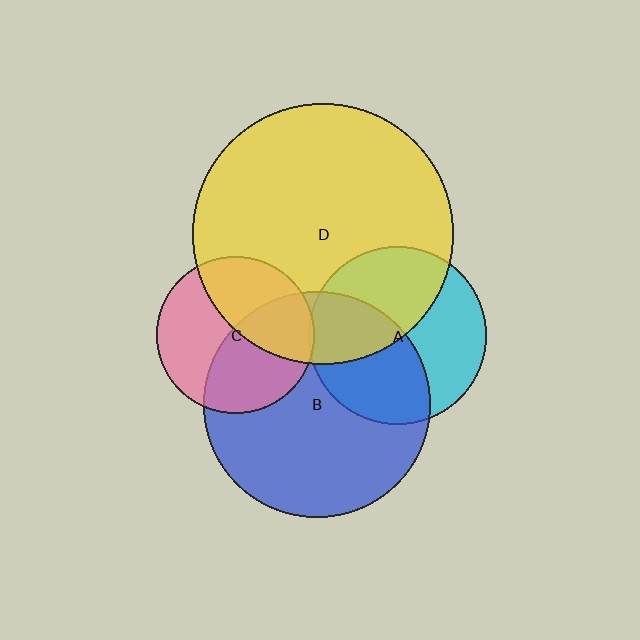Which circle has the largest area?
Circle D (yellow).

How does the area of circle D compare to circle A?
Approximately 2.2 times.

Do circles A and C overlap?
Yes.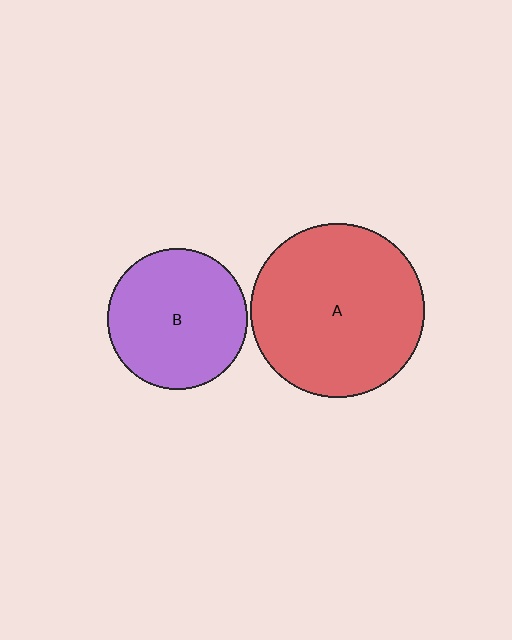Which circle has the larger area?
Circle A (red).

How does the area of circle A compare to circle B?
Approximately 1.5 times.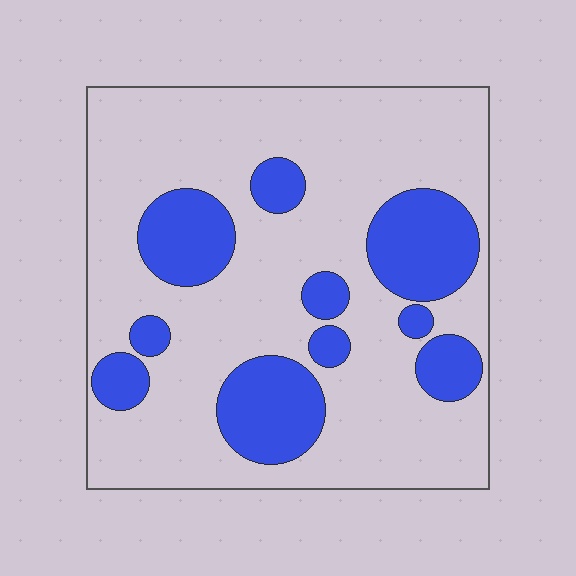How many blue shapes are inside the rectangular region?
10.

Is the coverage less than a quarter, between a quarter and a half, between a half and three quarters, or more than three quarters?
Between a quarter and a half.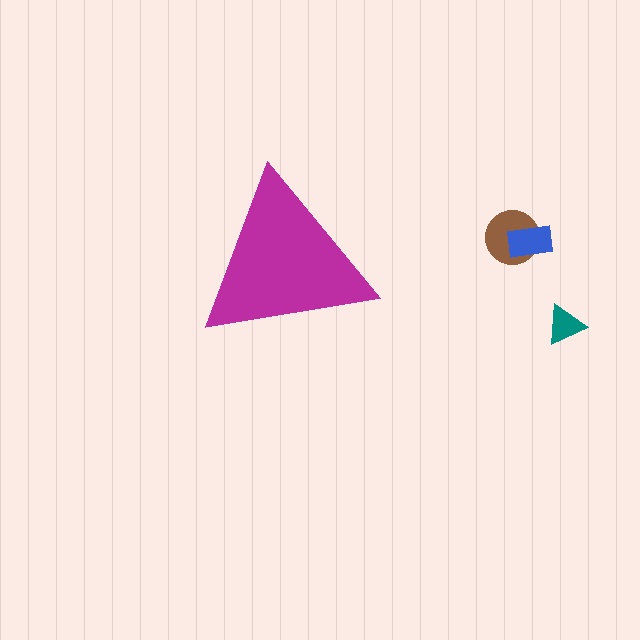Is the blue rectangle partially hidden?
No, the blue rectangle is fully visible.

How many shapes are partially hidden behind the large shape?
0 shapes are partially hidden.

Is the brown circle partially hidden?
No, the brown circle is fully visible.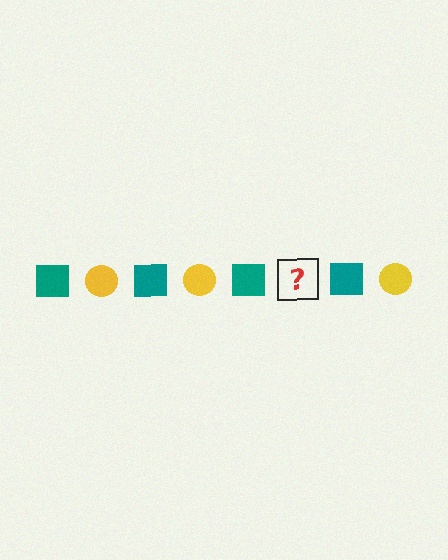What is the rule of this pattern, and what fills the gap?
The rule is that the pattern alternates between teal square and yellow circle. The gap should be filled with a yellow circle.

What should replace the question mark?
The question mark should be replaced with a yellow circle.